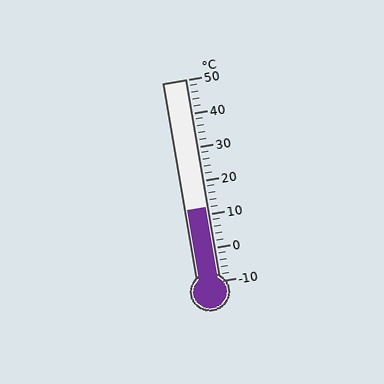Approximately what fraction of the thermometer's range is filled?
The thermometer is filled to approximately 35% of its range.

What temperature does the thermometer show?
The thermometer shows approximately 12°C.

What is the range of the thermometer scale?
The thermometer scale ranges from -10°C to 50°C.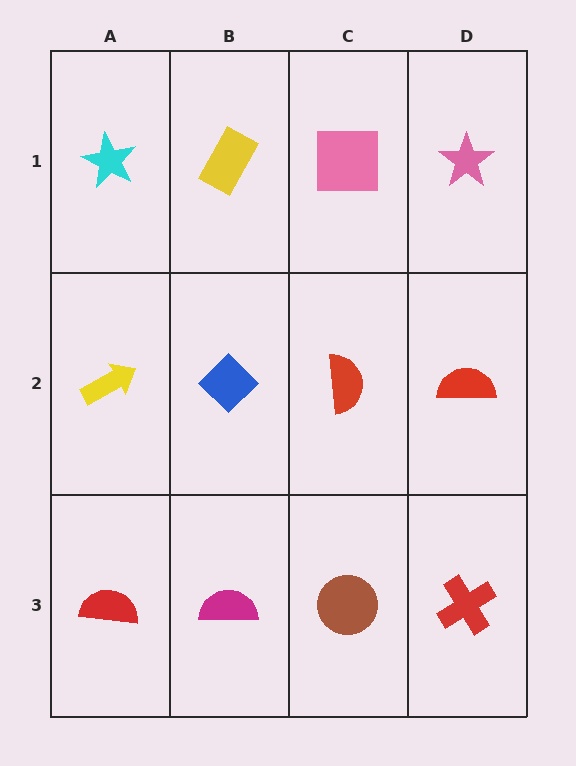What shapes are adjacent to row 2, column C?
A pink square (row 1, column C), a brown circle (row 3, column C), a blue diamond (row 2, column B), a red semicircle (row 2, column D).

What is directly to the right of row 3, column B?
A brown circle.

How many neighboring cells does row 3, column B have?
3.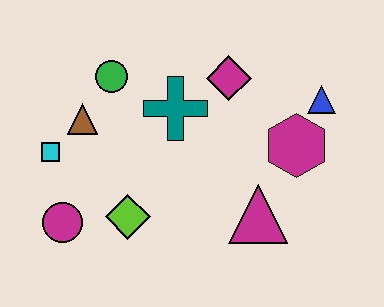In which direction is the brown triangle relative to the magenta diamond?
The brown triangle is to the left of the magenta diamond.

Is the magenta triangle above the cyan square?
No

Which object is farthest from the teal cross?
The magenta circle is farthest from the teal cross.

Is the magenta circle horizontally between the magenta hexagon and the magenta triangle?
No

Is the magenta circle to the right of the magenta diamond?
No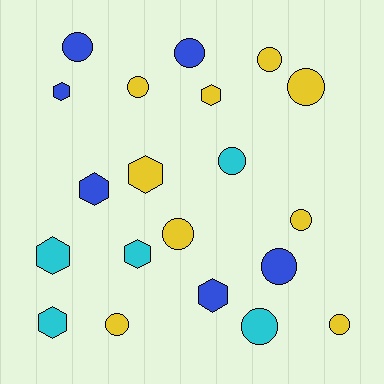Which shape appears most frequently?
Circle, with 12 objects.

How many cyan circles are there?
There are 2 cyan circles.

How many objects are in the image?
There are 20 objects.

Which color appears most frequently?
Yellow, with 9 objects.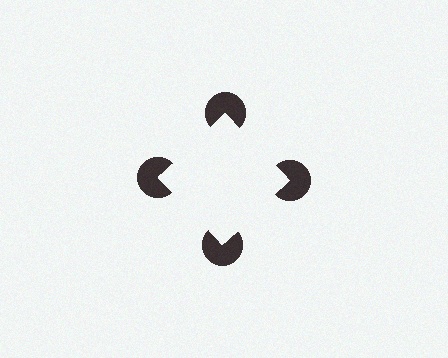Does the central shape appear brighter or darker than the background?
It typically appears slightly brighter than the background, even though no actual brightness change is drawn.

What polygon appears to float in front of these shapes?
An illusory square — its edges are inferred from the aligned wedge cuts in the pac-man discs, not physically drawn.